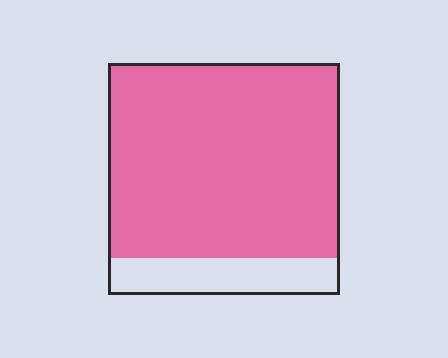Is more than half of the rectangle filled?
Yes.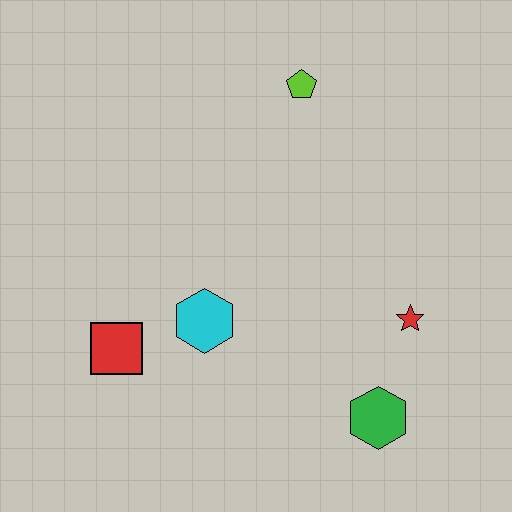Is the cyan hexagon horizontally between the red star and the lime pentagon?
No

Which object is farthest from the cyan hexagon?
The lime pentagon is farthest from the cyan hexagon.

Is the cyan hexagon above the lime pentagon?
No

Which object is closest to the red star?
The green hexagon is closest to the red star.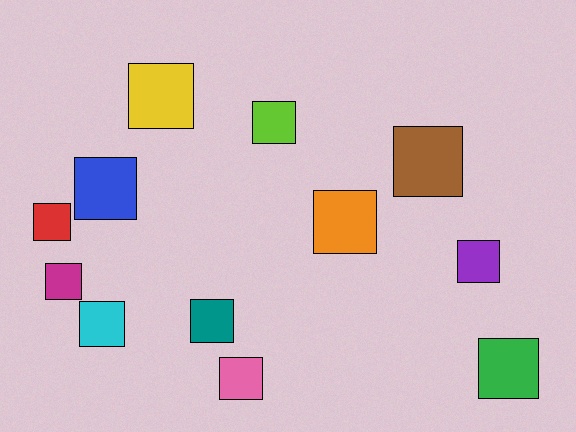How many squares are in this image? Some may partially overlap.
There are 12 squares.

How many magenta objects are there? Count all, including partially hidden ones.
There is 1 magenta object.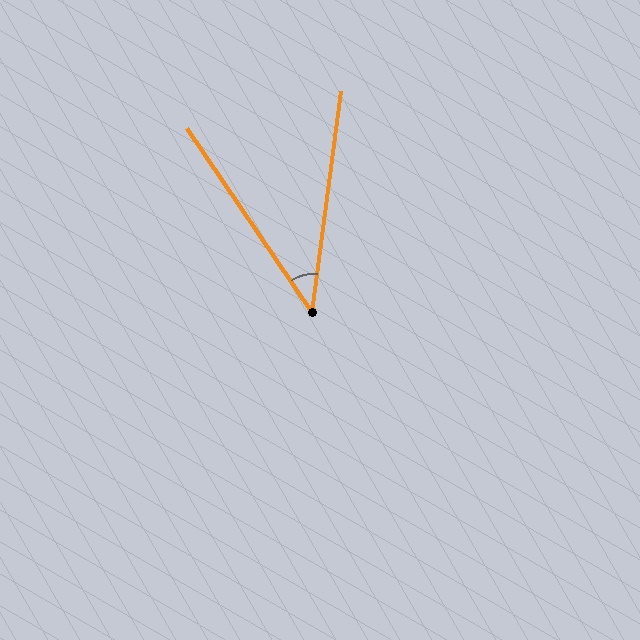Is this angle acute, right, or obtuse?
It is acute.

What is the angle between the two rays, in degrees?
Approximately 42 degrees.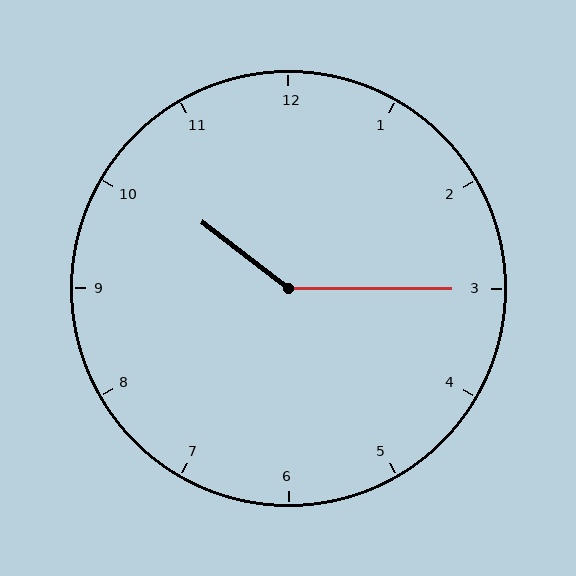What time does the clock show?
10:15.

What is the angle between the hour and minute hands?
Approximately 142 degrees.